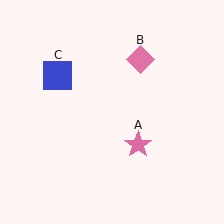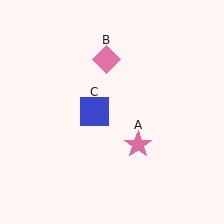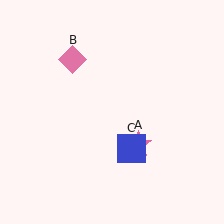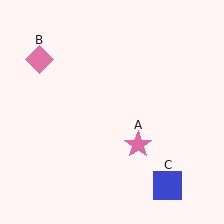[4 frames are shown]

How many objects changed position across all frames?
2 objects changed position: pink diamond (object B), blue square (object C).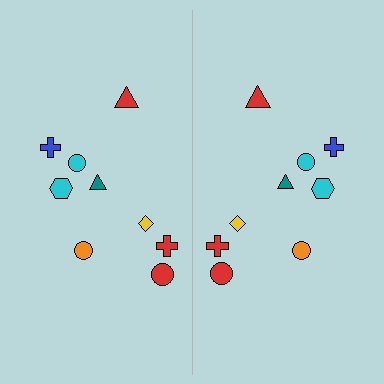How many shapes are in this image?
There are 18 shapes in this image.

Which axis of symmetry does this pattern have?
The pattern has a vertical axis of symmetry running through the center of the image.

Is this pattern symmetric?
Yes, this pattern has bilateral (reflection) symmetry.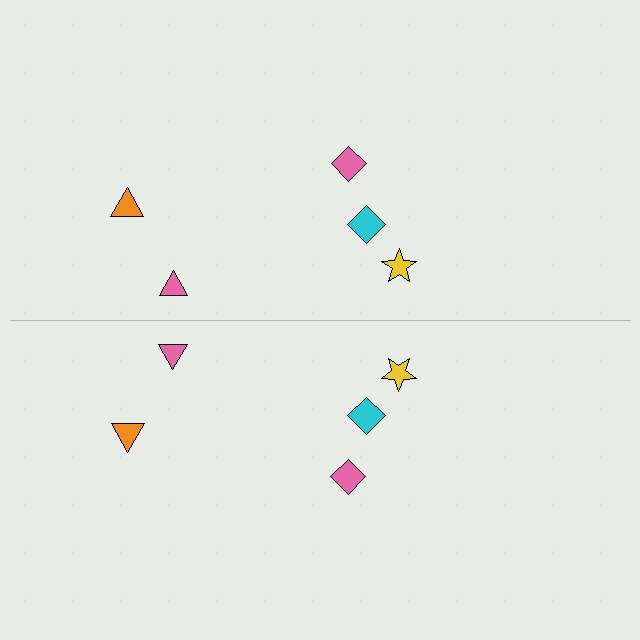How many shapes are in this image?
There are 10 shapes in this image.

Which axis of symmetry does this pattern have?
The pattern has a horizontal axis of symmetry running through the center of the image.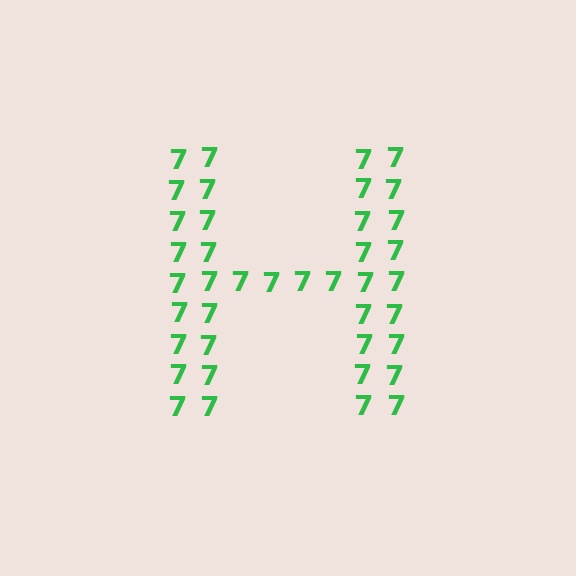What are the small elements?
The small elements are digit 7's.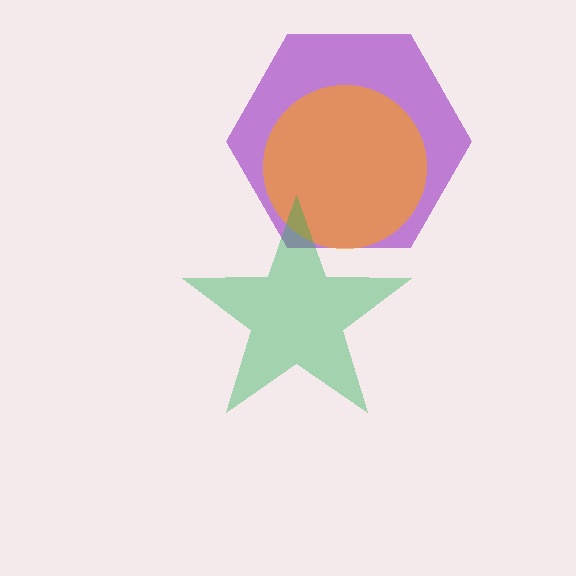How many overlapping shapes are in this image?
There are 3 overlapping shapes in the image.